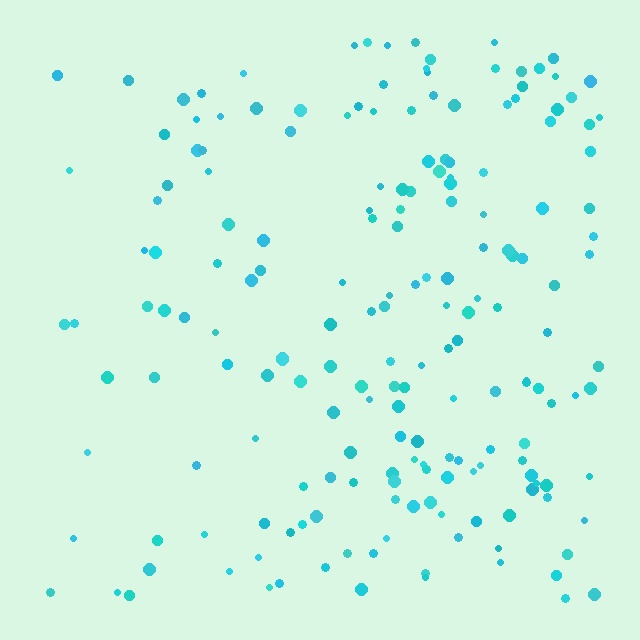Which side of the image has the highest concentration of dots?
The right.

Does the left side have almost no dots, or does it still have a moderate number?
Still a moderate number, just noticeably fewer than the right.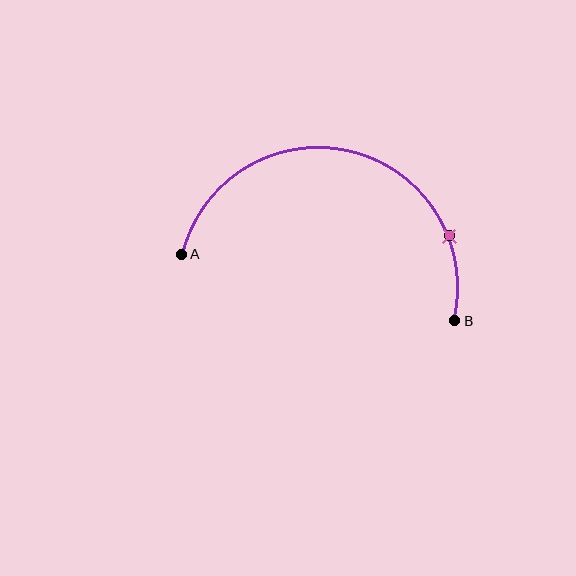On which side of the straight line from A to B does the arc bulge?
The arc bulges above the straight line connecting A and B.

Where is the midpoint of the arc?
The arc midpoint is the point on the curve farthest from the straight line joining A and B. It sits above that line.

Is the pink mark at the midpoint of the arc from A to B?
No. The pink mark lies on the arc but is closer to endpoint B. The arc midpoint would be at the point on the curve equidistant along the arc from both A and B.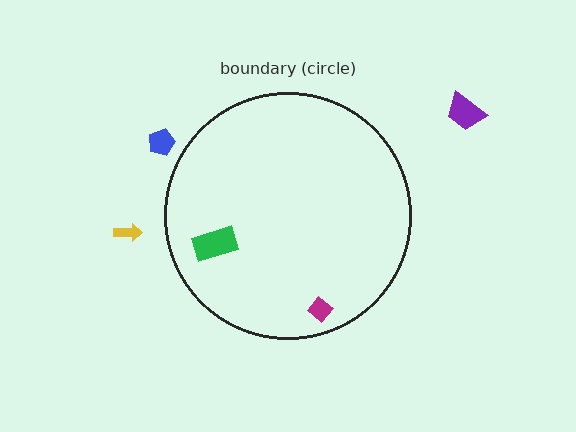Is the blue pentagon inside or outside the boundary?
Outside.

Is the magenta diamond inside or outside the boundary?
Inside.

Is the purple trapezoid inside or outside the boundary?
Outside.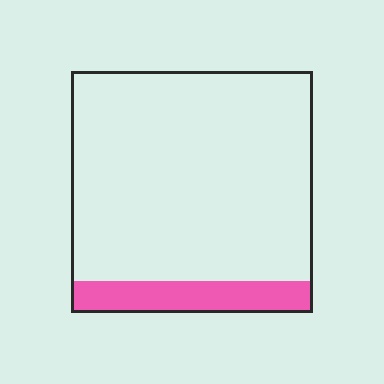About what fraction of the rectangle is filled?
About one eighth (1/8).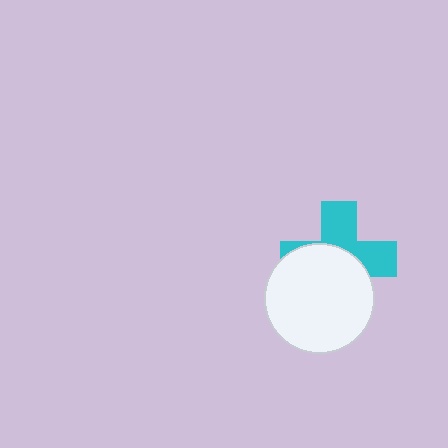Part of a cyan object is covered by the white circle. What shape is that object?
It is a cross.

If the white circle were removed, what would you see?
You would see the complete cyan cross.